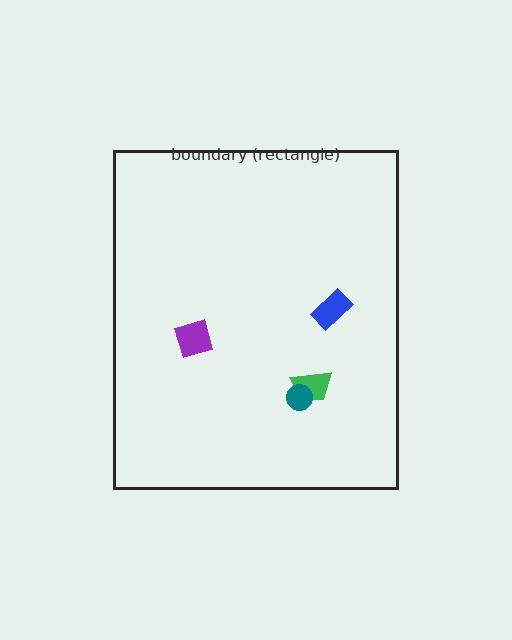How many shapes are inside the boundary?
4 inside, 0 outside.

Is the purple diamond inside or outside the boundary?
Inside.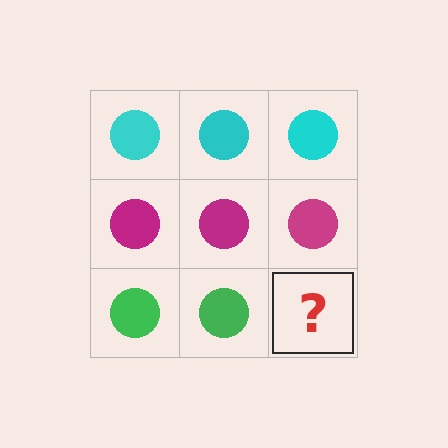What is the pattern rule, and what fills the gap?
The rule is that each row has a consistent color. The gap should be filled with a green circle.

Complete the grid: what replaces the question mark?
The question mark should be replaced with a green circle.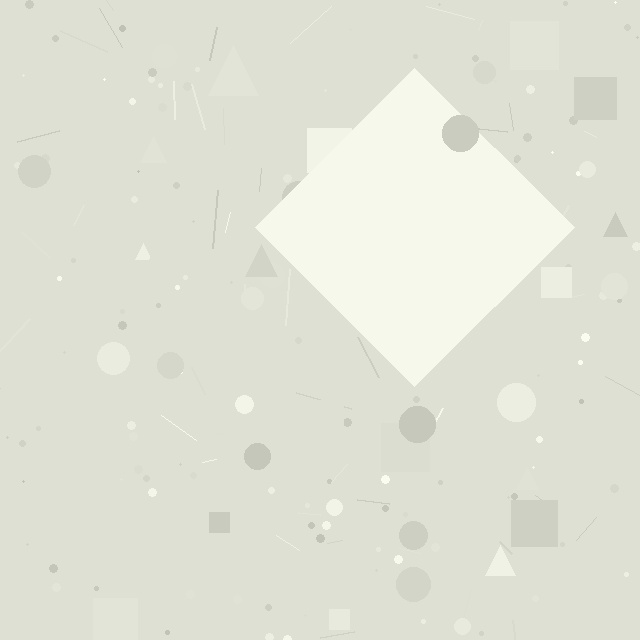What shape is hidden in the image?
A diamond is hidden in the image.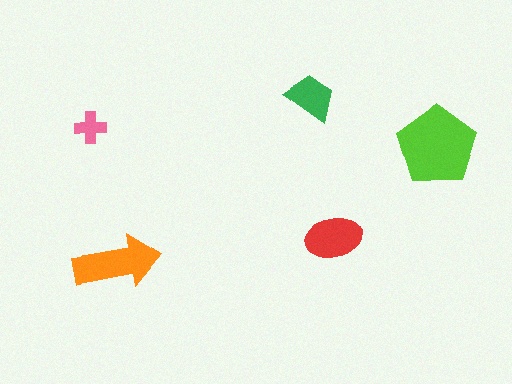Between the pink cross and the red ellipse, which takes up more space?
The red ellipse.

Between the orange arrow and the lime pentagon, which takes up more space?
The lime pentagon.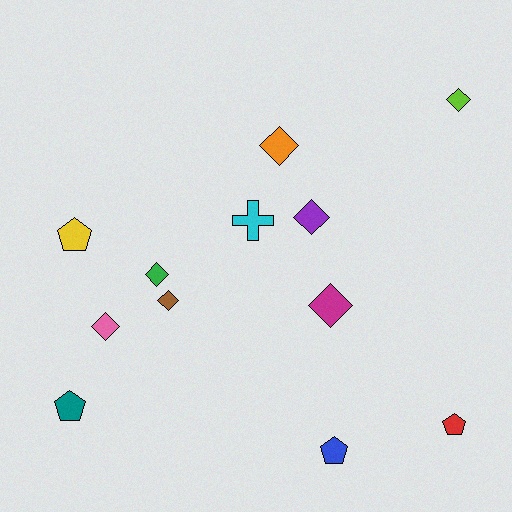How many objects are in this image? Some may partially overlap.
There are 12 objects.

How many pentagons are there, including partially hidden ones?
There are 4 pentagons.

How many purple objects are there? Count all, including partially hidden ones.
There is 1 purple object.